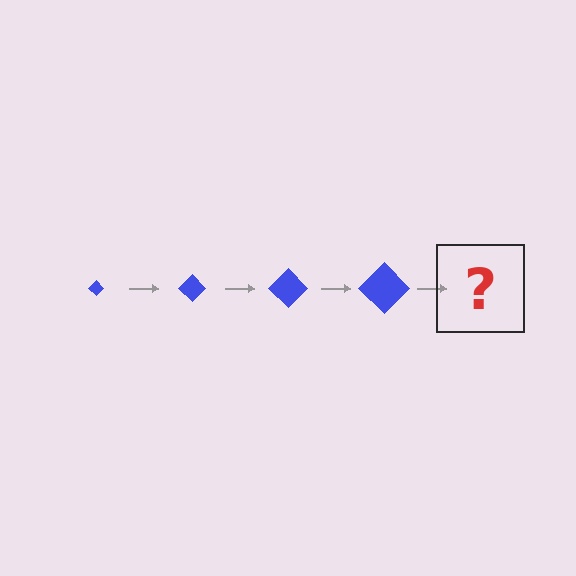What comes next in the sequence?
The next element should be a blue diamond, larger than the previous one.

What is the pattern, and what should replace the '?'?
The pattern is that the diamond gets progressively larger each step. The '?' should be a blue diamond, larger than the previous one.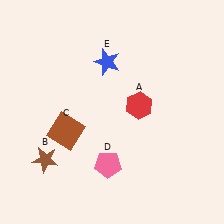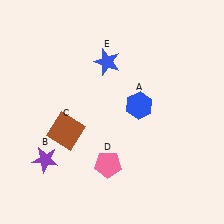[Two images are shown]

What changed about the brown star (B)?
In Image 1, B is brown. In Image 2, it changed to purple.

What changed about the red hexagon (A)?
In Image 1, A is red. In Image 2, it changed to blue.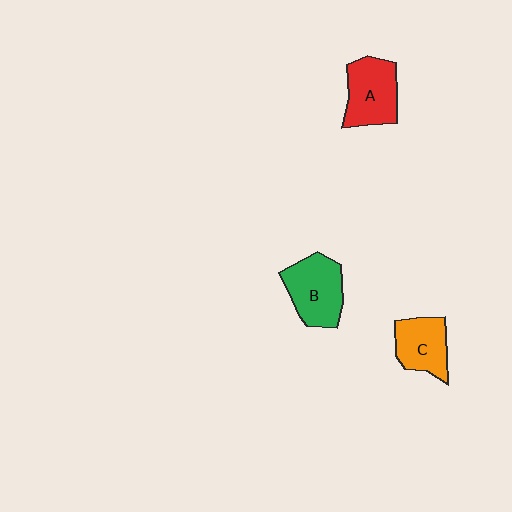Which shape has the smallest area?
Shape C (orange).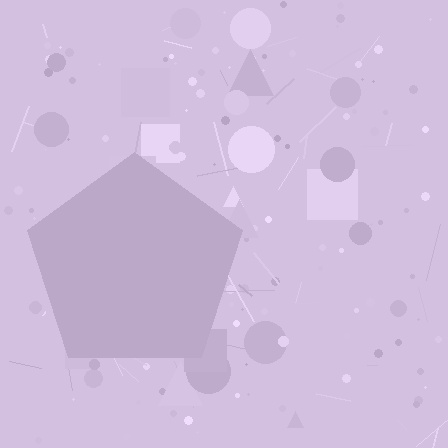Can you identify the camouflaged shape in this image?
The camouflaged shape is a pentagon.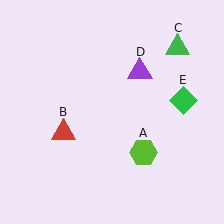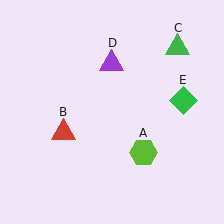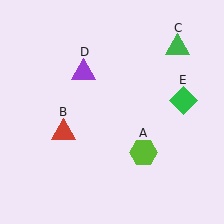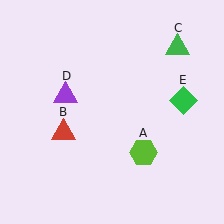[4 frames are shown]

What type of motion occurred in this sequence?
The purple triangle (object D) rotated counterclockwise around the center of the scene.